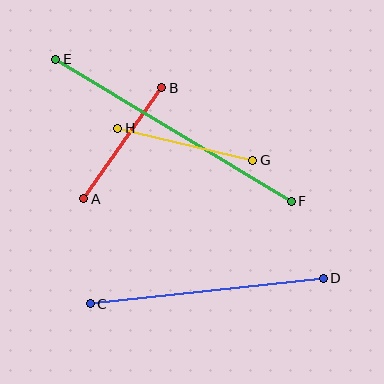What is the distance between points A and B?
The distance is approximately 135 pixels.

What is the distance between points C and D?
The distance is approximately 235 pixels.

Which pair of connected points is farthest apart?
Points E and F are farthest apart.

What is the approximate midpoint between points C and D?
The midpoint is at approximately (207, 291) pixels.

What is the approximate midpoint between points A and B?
The midpoint is at approximately (123, 143) pixels.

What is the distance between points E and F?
The distance is approximately 275 pixels.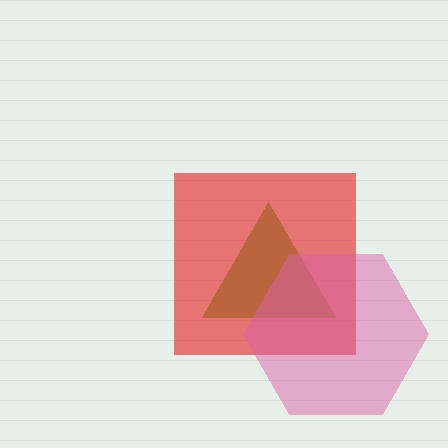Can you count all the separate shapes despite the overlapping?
Yes, there are 3 separate shapes.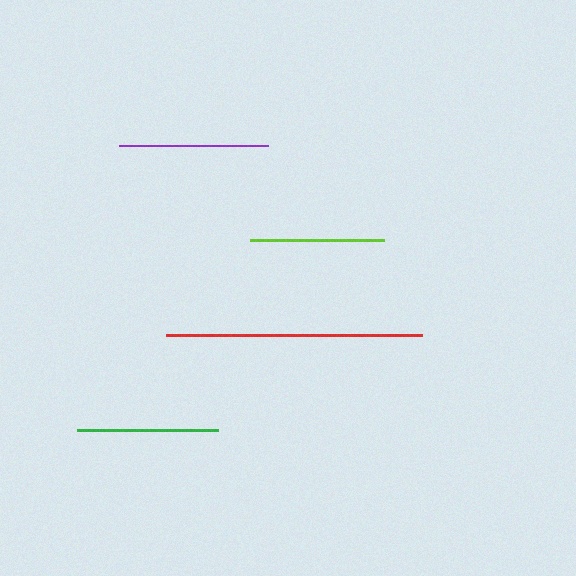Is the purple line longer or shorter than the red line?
The red line is longer than the purple line.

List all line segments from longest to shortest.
From longest to shortest: red, purple, green, lime.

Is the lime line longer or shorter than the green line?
The green line is longer than the lime line.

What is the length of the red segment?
The red segment is approximately 256 pixels long.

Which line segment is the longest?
The red line is the longest at approximately 256 pixels.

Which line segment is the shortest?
The lime line is the shortest at approximately 134 pixels.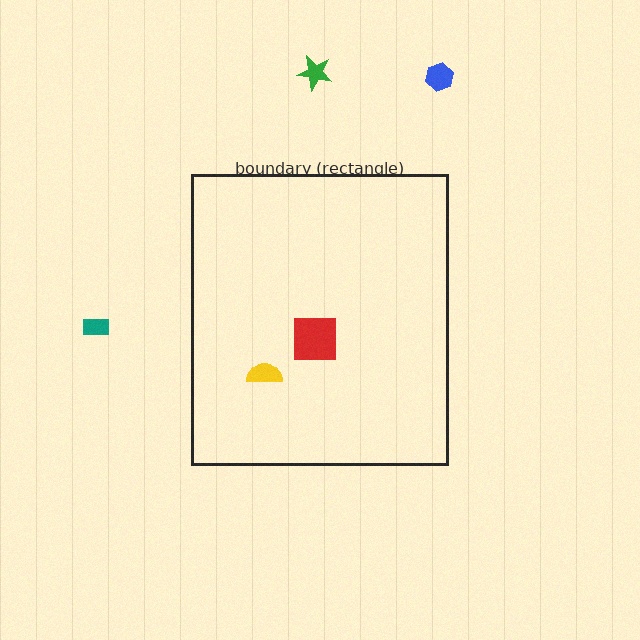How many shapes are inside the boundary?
2 inside, 3 outside.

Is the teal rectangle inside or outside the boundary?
Outside.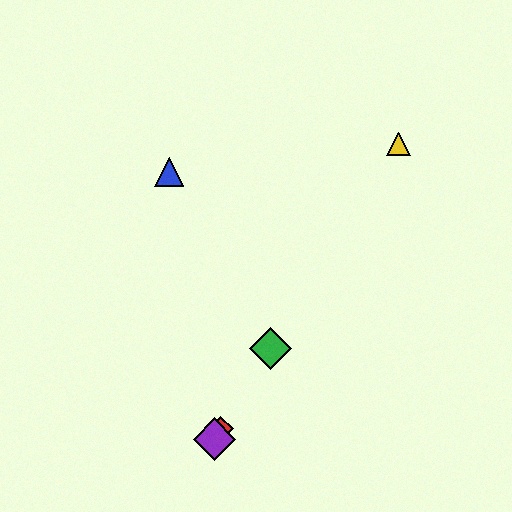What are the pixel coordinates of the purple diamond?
The purple diamond is at (214, 439).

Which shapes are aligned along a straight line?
The red diamond, the green diamond, the yellow triangle, the purple diamond are aligned along a straight line.